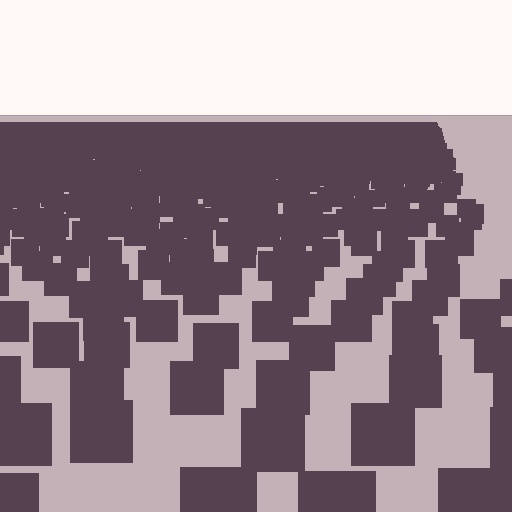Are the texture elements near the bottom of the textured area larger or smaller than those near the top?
Larger. Near the bottom, elements are closer to the viewer and appear at a bigger on-screen size.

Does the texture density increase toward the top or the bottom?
Density increases toward the top.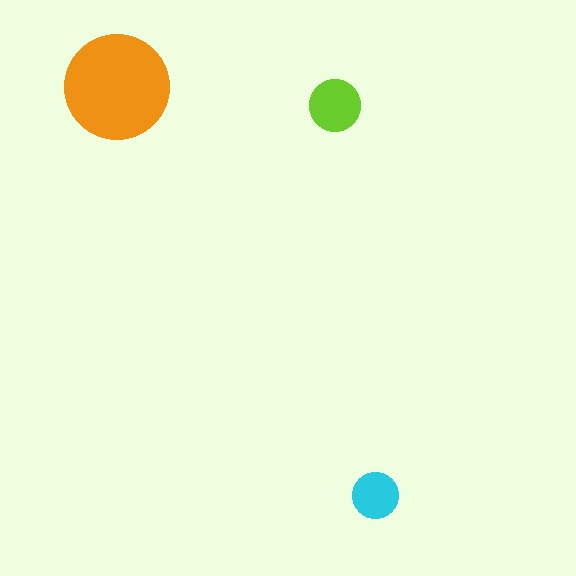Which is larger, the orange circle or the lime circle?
The orange one.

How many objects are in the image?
There are 3 objects in the image.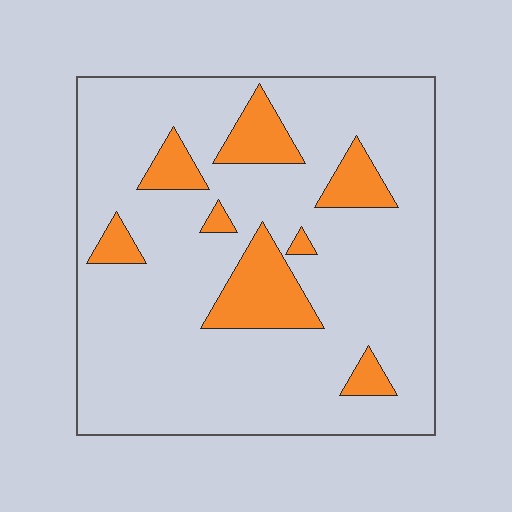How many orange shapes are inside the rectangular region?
8.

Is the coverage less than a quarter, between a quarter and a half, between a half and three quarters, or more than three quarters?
Less than a quarter.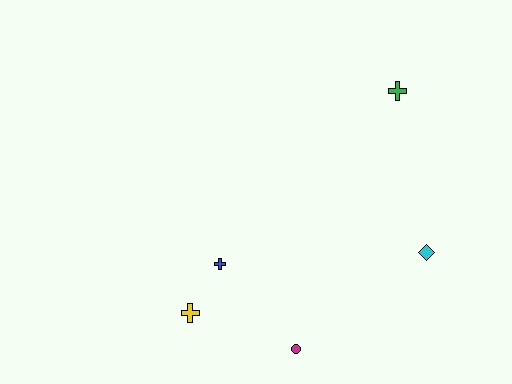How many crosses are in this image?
There are 3 crosses.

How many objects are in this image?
There are 5 objects.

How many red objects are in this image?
There are no red objects.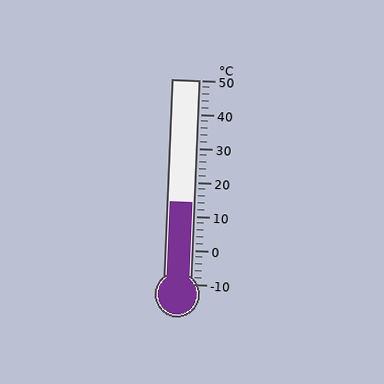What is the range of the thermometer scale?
The thermometer scale ranges from -10°C to 50°C.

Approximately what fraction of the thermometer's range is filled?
The thermometer is filled to approximately 40% of its range.